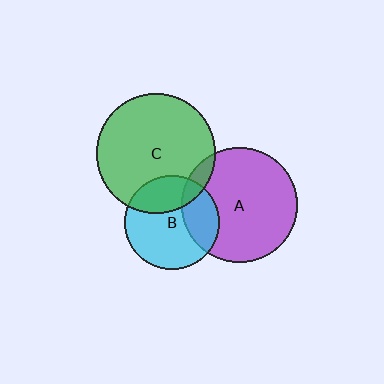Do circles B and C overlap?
Yes.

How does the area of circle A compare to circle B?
Approximately 1.5 times.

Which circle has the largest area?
Circle C (green).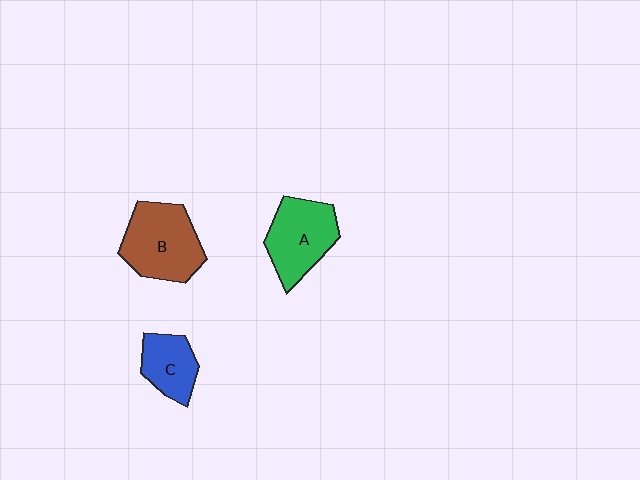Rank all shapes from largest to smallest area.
From largest to smallest: B (brown), A (green), C (blue).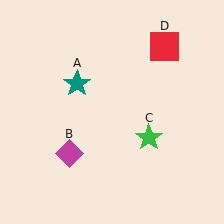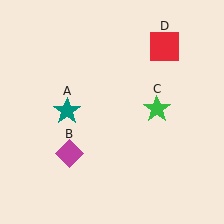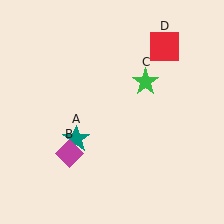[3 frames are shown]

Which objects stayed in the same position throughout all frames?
Magenta diamond (object B) and red square (object D) remained stationary.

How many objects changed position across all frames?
2 objects changed position: teal star (object A), green star (object C).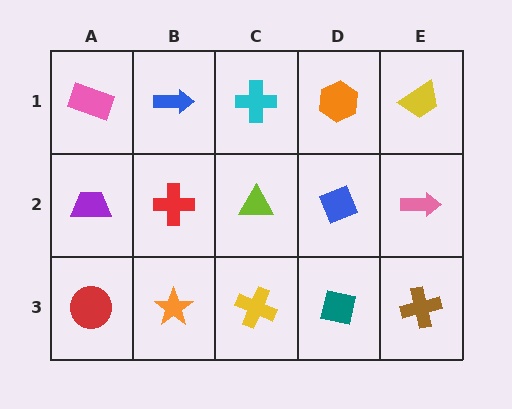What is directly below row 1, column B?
A red cross.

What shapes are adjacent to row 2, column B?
A blue arrow (row 1, column B), an orange star (row 3, column B), a purple trapezoid (row 2, column A), a lime triangle (row 2, column C).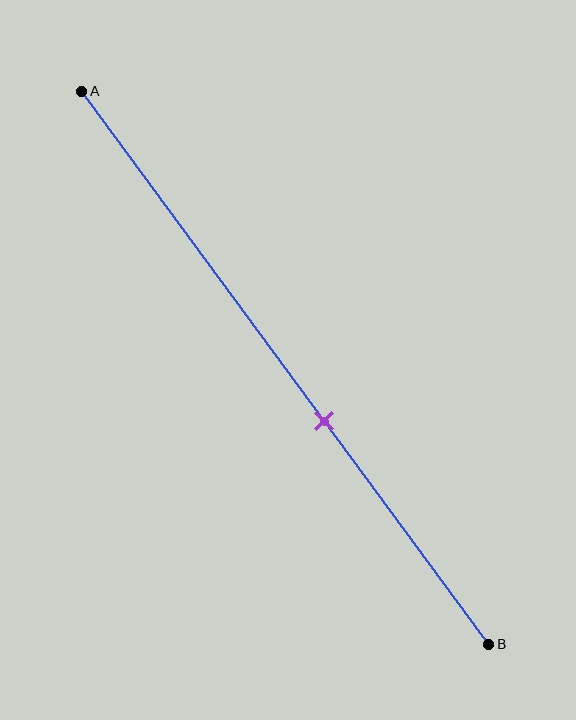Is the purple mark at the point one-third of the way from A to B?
No, the mark is at about 60% from A, not at the 33% one-third point.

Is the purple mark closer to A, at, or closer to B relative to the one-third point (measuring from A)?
The purple mark is closer to point B than the one-third point of segment AB.